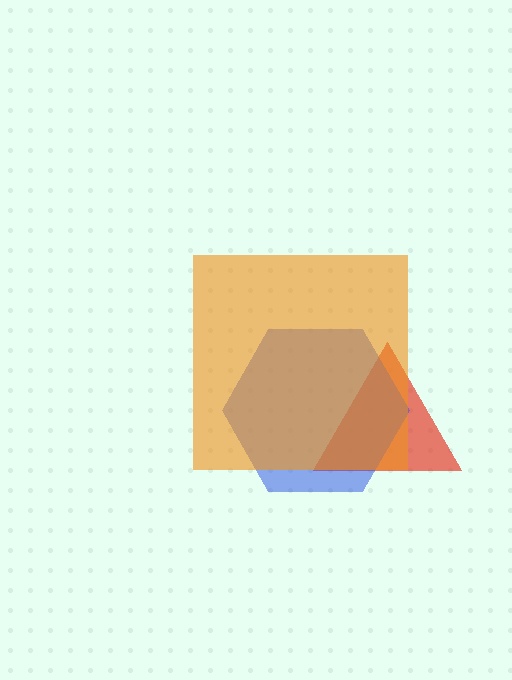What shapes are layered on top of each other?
The layered shapes are: a red triangle, a blue hexagon, an orange square.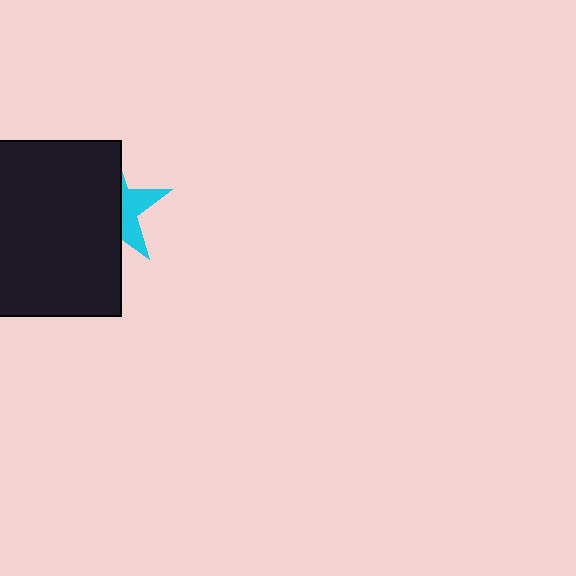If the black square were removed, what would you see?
You would see the complete cyan star.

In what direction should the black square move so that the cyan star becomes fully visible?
The black square should move left. That is the shortest direction to clear the overlap and leave the cyan star fully visible.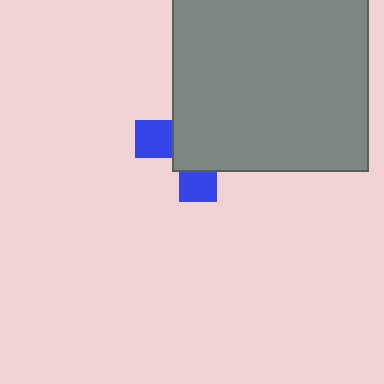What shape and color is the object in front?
The object in front is a gray square.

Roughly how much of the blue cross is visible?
A small part of it is visible (roughly 31%).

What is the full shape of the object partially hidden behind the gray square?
The partially hidden object is a blue cross.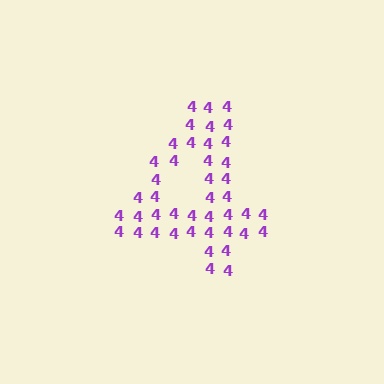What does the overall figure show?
The overall figure shows the digit 4.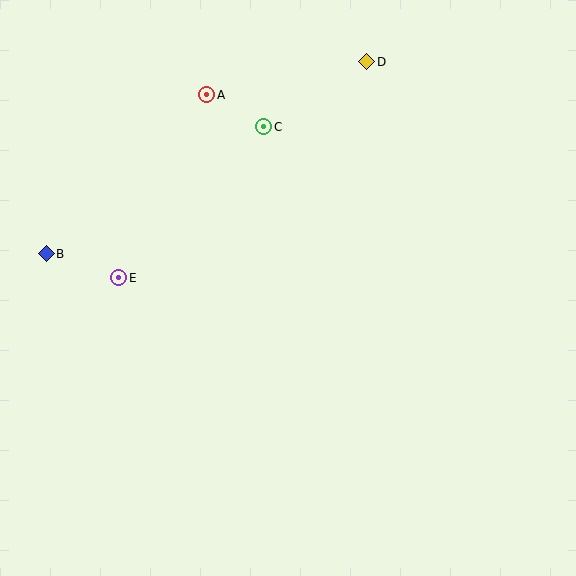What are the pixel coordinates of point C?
Point C is at (264, 127).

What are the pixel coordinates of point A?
Point A is at (207, 95).